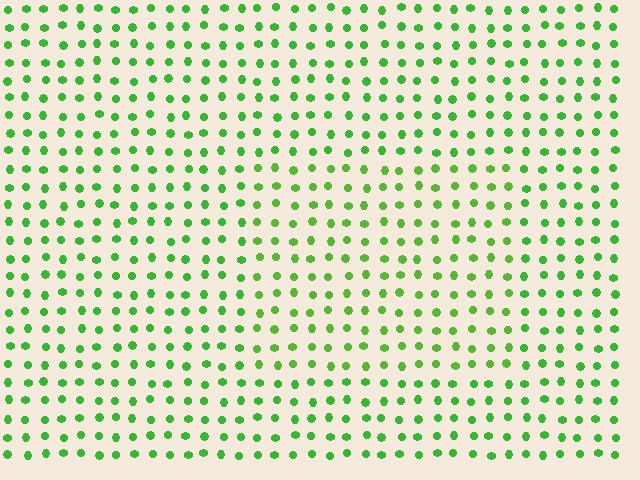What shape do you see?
I see a rectangle.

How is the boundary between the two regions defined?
The boundary is defined purely by a slight shift in hue (about 15 degrees). Spacing, size, and orientation are identical on both sides.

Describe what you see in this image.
The image is filled with small green elements in a uniform arrangement. A rectangle-shaped region is visible where the elements are tinted to a slightly different hue, forming a subtle color boundary.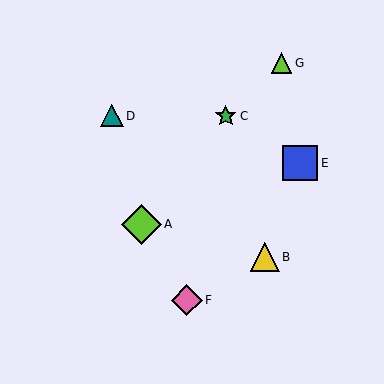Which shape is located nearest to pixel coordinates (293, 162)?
The blue square (labeled E) at (300, 163) is nearest to that location.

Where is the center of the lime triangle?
The center of the lime triangle is at (281, 63).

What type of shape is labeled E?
Shape E is a blue square.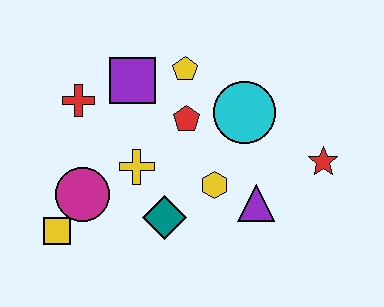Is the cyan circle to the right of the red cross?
Yes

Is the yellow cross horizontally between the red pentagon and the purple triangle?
No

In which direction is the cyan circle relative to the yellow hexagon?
The cyan circle is above the yellow hexagon.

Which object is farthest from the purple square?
The red star is farthest from the purple square.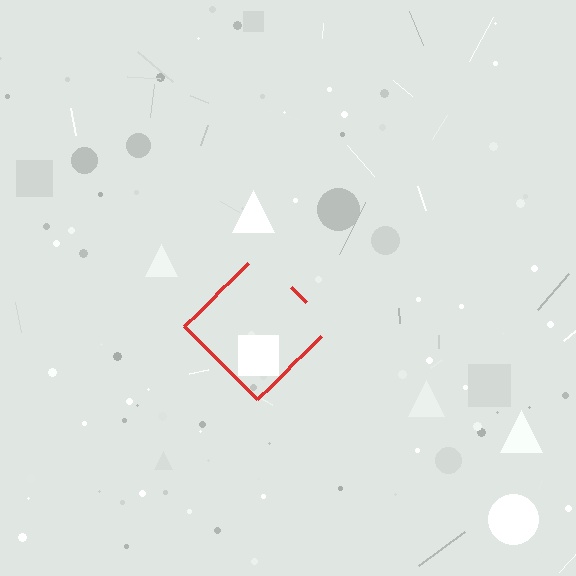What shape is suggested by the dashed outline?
The dashed outline suggests a diamond.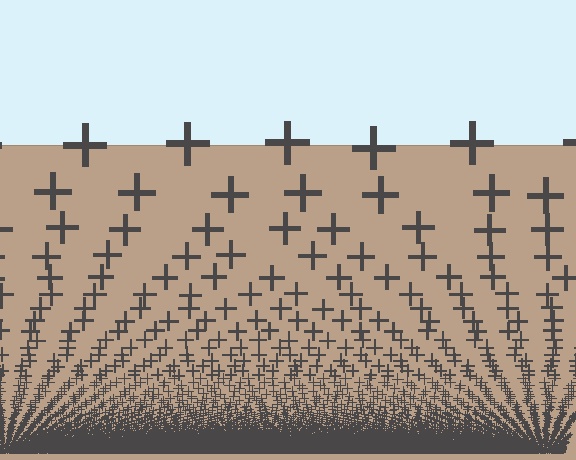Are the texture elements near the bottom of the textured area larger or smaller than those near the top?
Smaller. The gradient is inverted — elements near the bottom are smaller and denser.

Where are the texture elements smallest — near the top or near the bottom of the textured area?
Near the bottom.